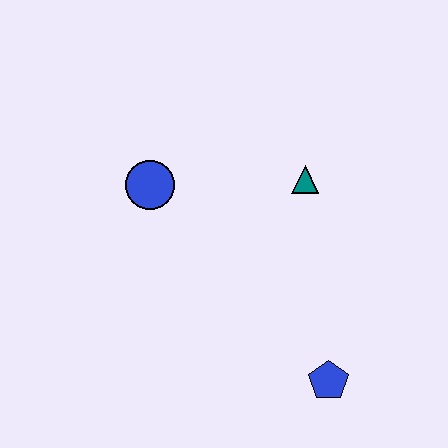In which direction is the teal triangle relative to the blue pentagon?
The teal triangle is above the blue pentagon.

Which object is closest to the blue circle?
The teal triangle is closest to the blue circle.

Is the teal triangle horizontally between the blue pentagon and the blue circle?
Yes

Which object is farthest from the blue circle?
The blue pentagon is farthest from the blue circle.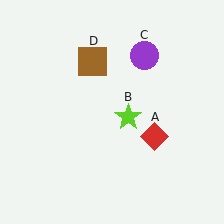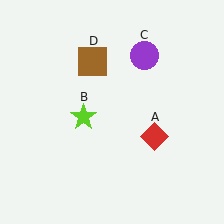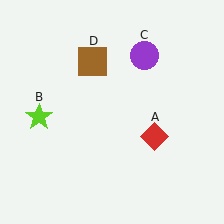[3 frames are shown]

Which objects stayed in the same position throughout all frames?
Red diamond (object A) and purple circle (object C) and brown square (object D) remained stationary.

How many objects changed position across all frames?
1 object changed position: lime star (object B).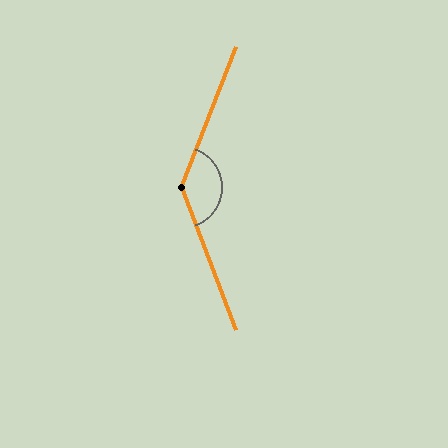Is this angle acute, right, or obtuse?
It is obtuse.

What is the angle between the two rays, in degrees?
Approximately 138 degrees.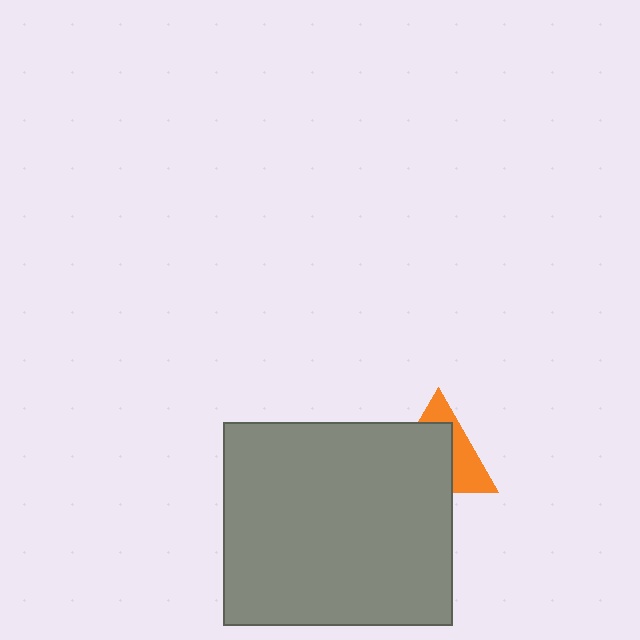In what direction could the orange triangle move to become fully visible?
The orange triangle could move toward the upper-right. That would shift it out from behind the gray rectangle entirely.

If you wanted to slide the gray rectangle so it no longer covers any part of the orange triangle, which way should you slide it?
Slide it toward the lower-left — that is the most direct way to separate the two shapes.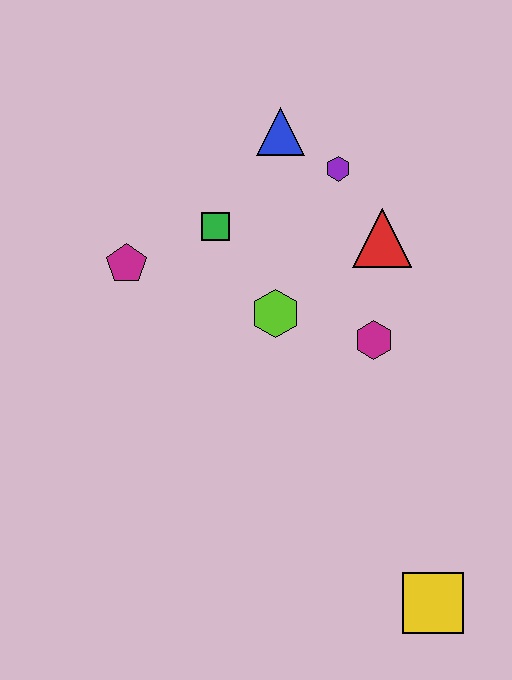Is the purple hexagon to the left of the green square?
No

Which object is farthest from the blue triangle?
The yellow square is farthest from the blue triangle.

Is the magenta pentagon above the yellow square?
Yes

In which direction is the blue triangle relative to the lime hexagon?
The blue triangle is above the lime hexagon.